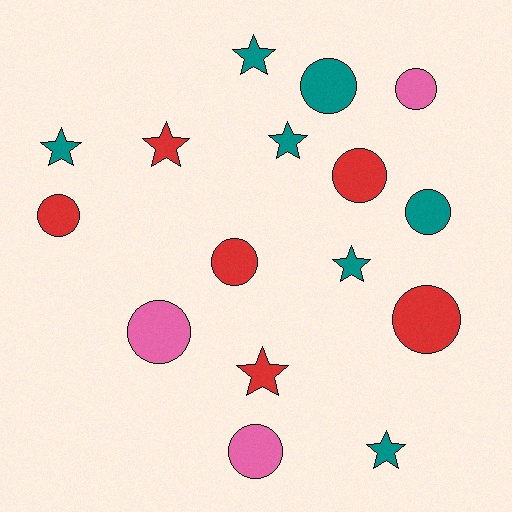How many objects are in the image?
There are 16 objects.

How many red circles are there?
There are 4 red circles.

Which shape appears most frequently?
Circle, with 9 objects.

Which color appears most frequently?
Teal, with 7 objects.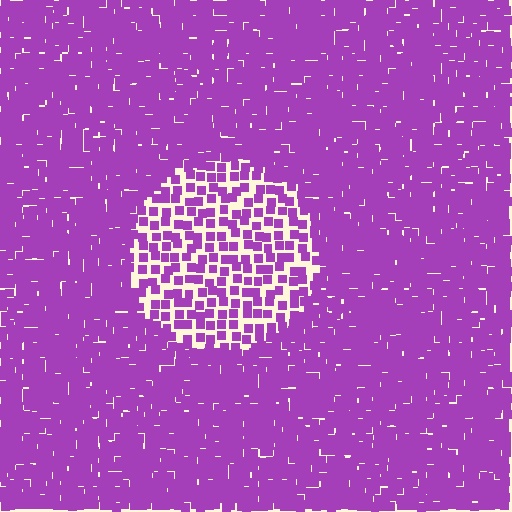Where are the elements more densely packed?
The elements are more densely packed outside the circle boundary.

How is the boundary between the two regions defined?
The boundary is defined by a change in element density (approximately 2.3x ratio). All elements are the same color, size, and shape.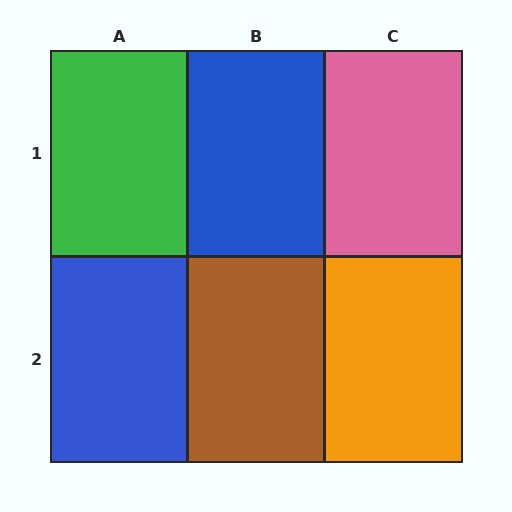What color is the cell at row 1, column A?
Green.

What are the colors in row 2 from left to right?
Blue, brown, orange.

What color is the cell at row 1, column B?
Blue.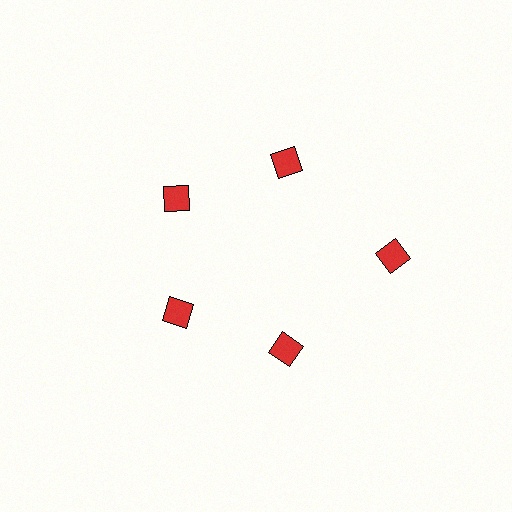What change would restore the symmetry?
The symmetry would be restored by moving it inward, back onto the ring so that all 5 diamonds sit at equal angles and equal distance from the center.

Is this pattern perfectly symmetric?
No. The 5 red diamonds are arranged in a ring, but one element near the 3 o'clock position is pushed outward from the center, breaking the 5-fold rotational symmetry.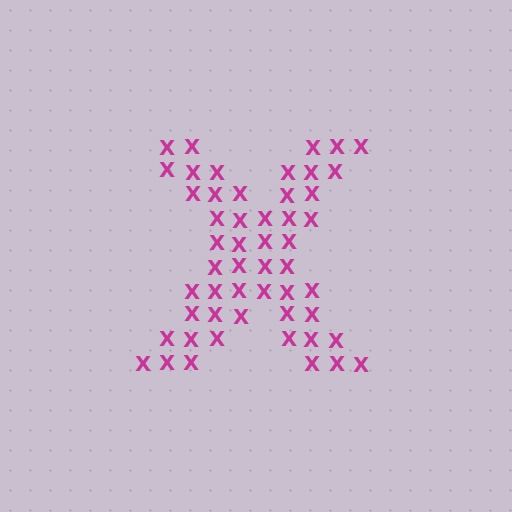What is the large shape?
The large shape is the letter X.